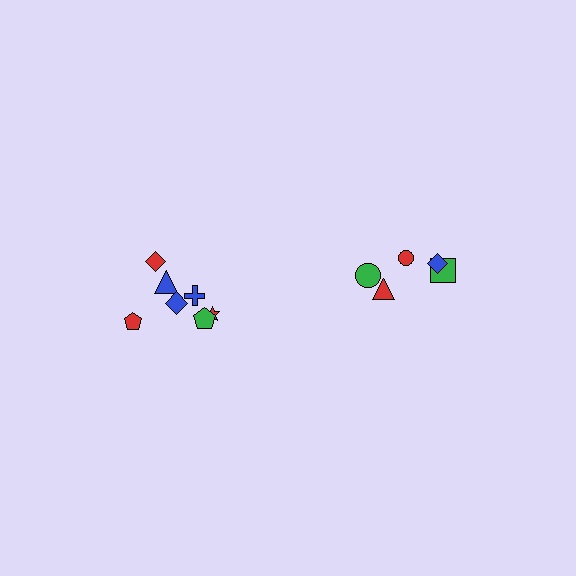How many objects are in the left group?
There are 7 objects.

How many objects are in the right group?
There are 5 objects.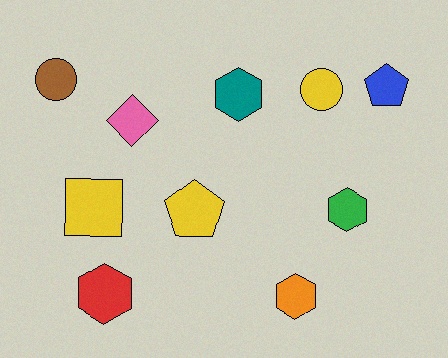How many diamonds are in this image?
There is 1 diamond.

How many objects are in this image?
There are 10 objects.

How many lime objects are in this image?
There are no lime objects.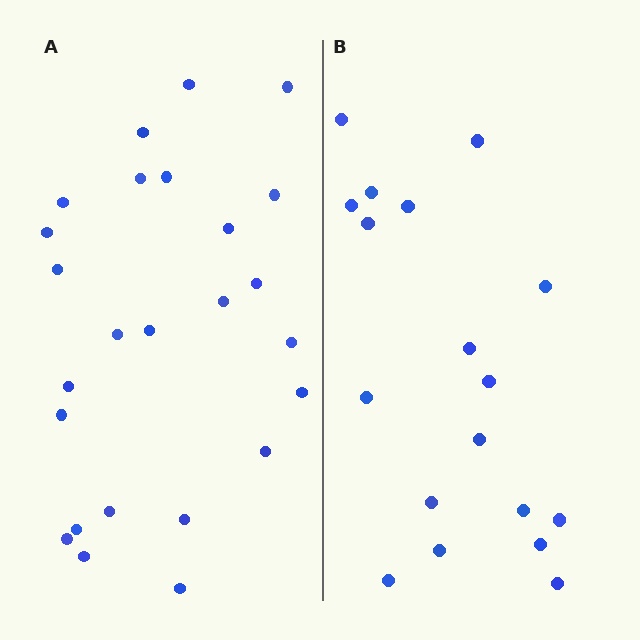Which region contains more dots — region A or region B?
Region A (the left region) has more dots.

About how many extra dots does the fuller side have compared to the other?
Region A has roughly 8 or so more dots than region B.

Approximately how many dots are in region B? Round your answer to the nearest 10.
About 20 dots. (The exact count is 18, which rounds to 20.)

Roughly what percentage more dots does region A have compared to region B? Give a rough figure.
About 40% more.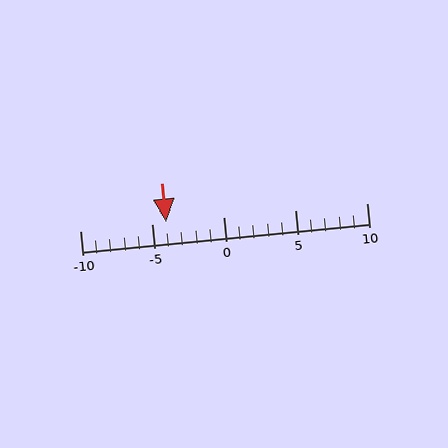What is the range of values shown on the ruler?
The ruler shows values from -10 to 10.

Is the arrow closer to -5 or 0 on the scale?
The arrow is closer to -5.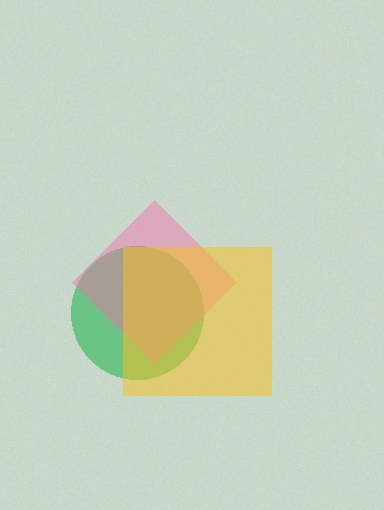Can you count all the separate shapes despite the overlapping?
Yes, there are 3 separate shapes.